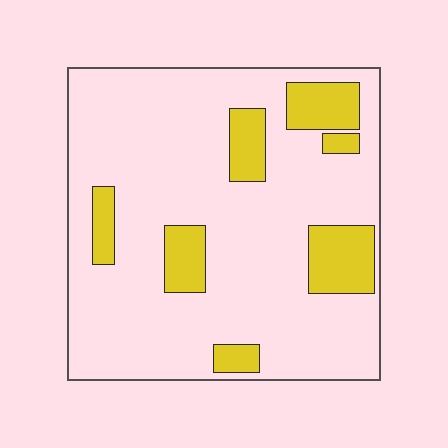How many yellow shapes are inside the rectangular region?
7.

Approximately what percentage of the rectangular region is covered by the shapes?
Approximately 20%.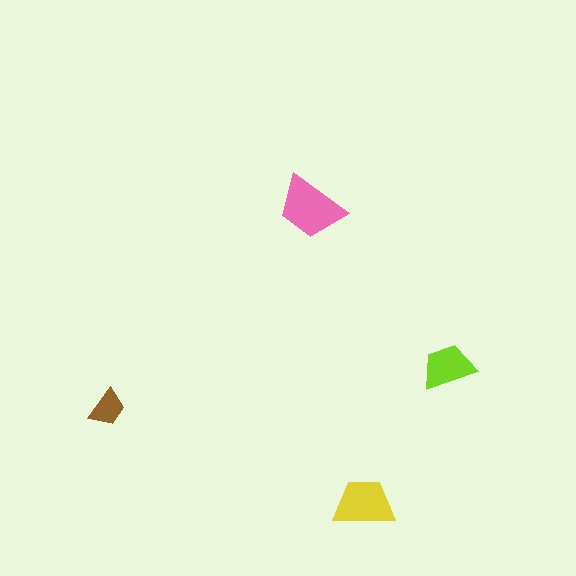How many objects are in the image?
There are 4 objects in the image.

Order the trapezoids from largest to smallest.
the pink one, the yellow one, the lime one, the brown one.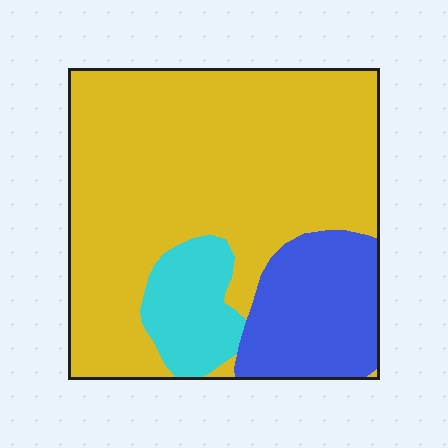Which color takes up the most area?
Yellow, at roughly 70%.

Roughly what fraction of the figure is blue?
Blue takes up about one fifth (1/5) of the figure.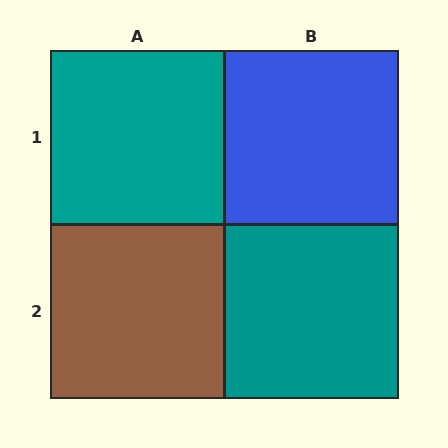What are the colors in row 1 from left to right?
Teal, blue.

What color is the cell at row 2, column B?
Teal.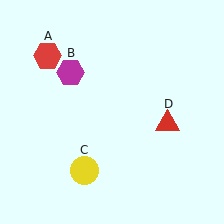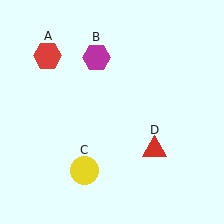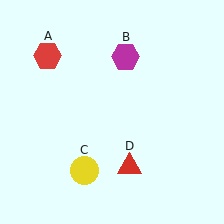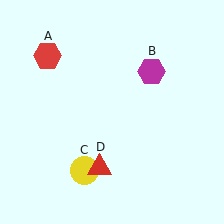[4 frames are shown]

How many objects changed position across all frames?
2 objects changed position: magenta hexagon (object B), red triangle (object D).